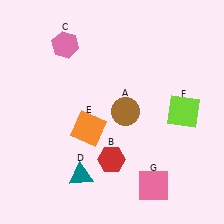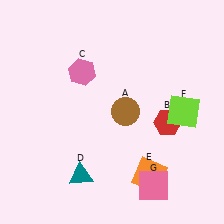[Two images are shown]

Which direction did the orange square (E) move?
The orange square (E) moved right.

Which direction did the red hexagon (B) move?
The red hexagon (B) moved right.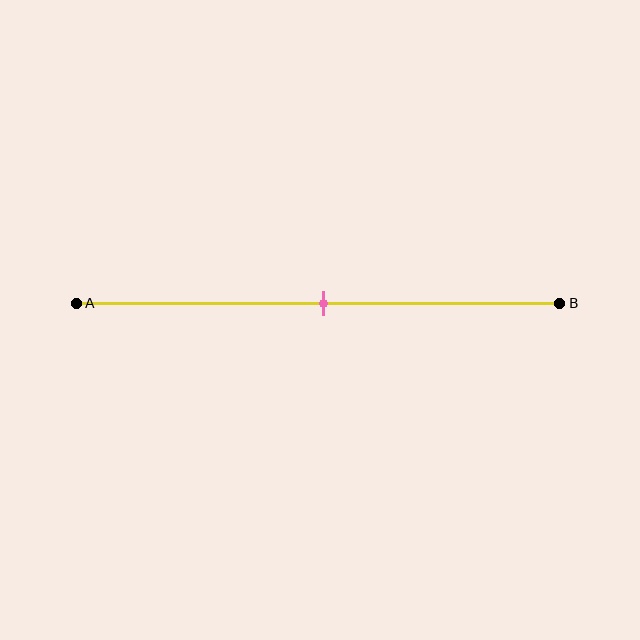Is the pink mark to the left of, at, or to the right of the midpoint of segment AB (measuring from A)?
The pink mark is approximately at the midpoint of segment AB.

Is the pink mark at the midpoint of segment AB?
Yes, the mark is approximately at the midpoint.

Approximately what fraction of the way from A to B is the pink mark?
The pink mark is approximately 50% of the way from A to B.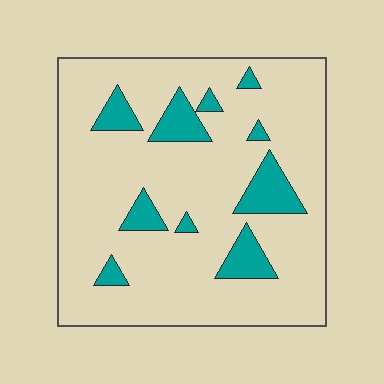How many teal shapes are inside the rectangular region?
10.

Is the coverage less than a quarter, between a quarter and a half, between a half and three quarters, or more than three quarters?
Less than a quarter.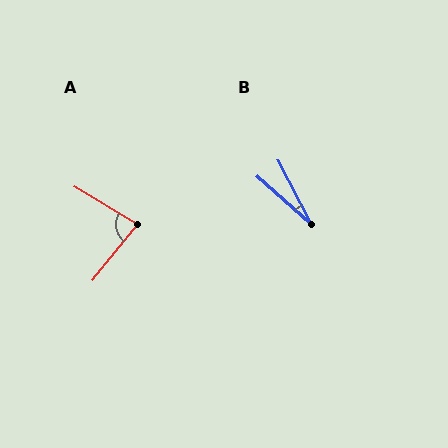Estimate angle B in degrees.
Approximately 21 degrees.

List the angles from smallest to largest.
B (21°), A (82°).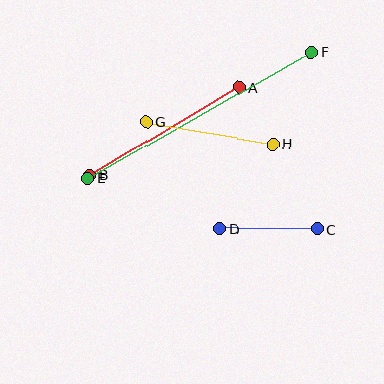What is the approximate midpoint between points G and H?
The midpoint is at approximately (209, 133) pixels.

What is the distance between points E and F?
The distance is approximately 256 pixels.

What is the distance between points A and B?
The distance is approximately 173 pixels.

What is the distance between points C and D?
The distance is approximately 97 pixels.